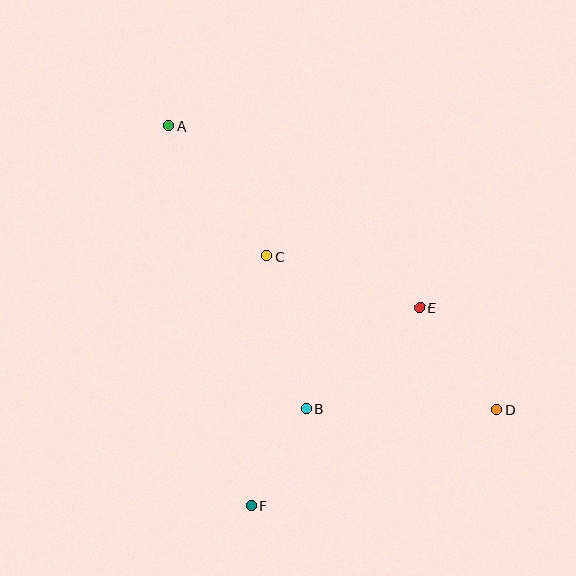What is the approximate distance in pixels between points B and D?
The distance between B and D is approximately 191 pixels.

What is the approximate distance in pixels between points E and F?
The distance between E and F is approximately 260 pixels.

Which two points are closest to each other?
Points B and F are closest to each other.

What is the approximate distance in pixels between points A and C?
The distance between A and C is approximately 163 pixels.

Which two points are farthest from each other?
Points A and D are farthest from each other.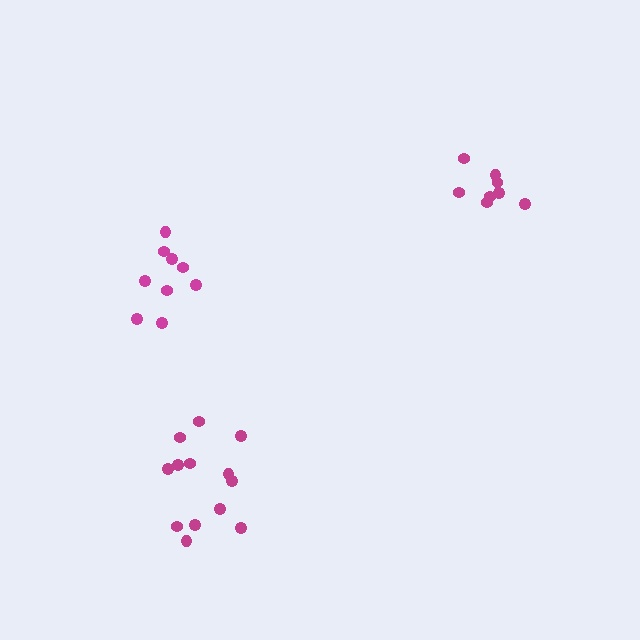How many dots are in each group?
Group 1: 8 dots, Group 2: 9 dots, Group 3: 13 dots (30 total).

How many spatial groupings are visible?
There are 3 spatial groupings.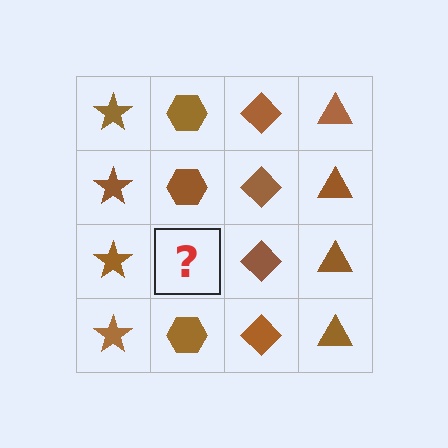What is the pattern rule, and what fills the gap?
The rule is that each column has a consistent shape. The gap should be filled with a brown hexagon.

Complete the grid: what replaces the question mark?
The question mark should be replaced with a brown hexagon.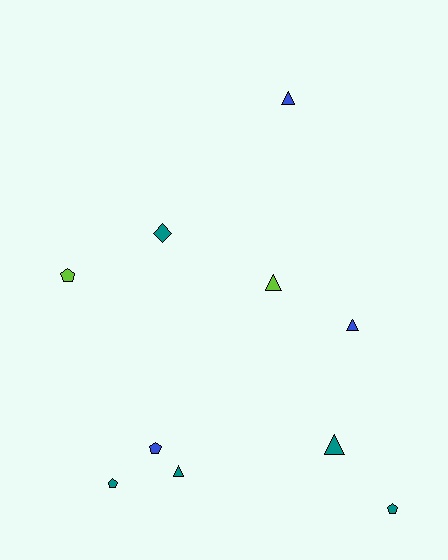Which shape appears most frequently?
Triangle, with 5 objects.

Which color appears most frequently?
Teal, with 5 objects.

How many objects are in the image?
There are 10 objects.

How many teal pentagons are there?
There are 2 teal pentagons.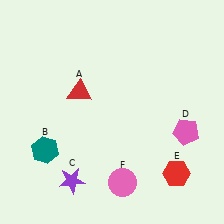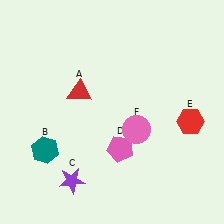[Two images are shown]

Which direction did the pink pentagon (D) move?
The pink pentagon (D) moved left.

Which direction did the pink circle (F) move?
The pink circle (F) moved up.